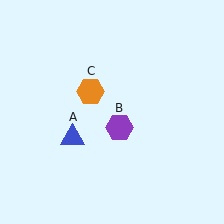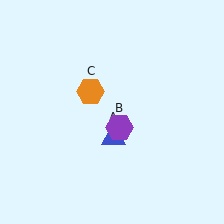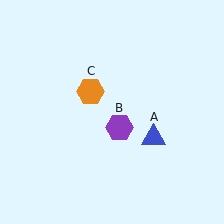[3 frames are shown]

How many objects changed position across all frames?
1 object changed position: blue triangle (object A).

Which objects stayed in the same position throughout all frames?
Purple hexagon (object B) and orange hexagon (object C) remained stationary.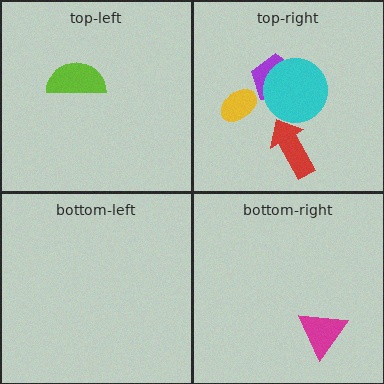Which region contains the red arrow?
The top-right region.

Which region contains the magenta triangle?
The bottom-right region.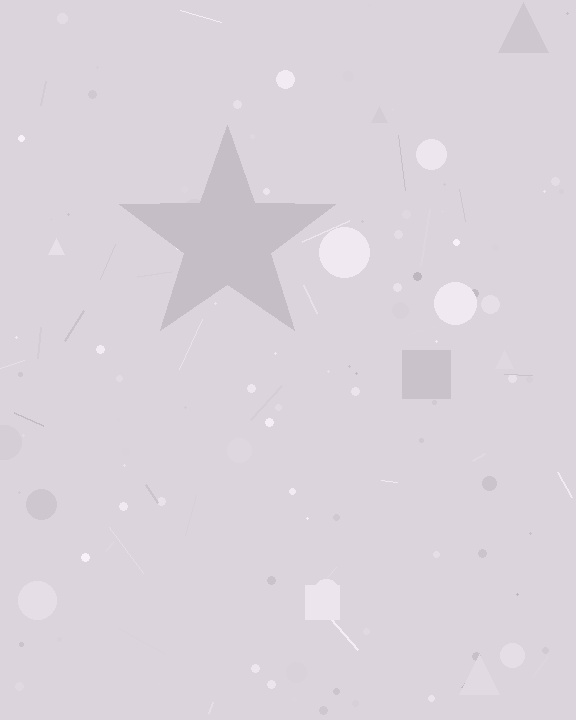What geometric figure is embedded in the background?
A star is embedded in the background.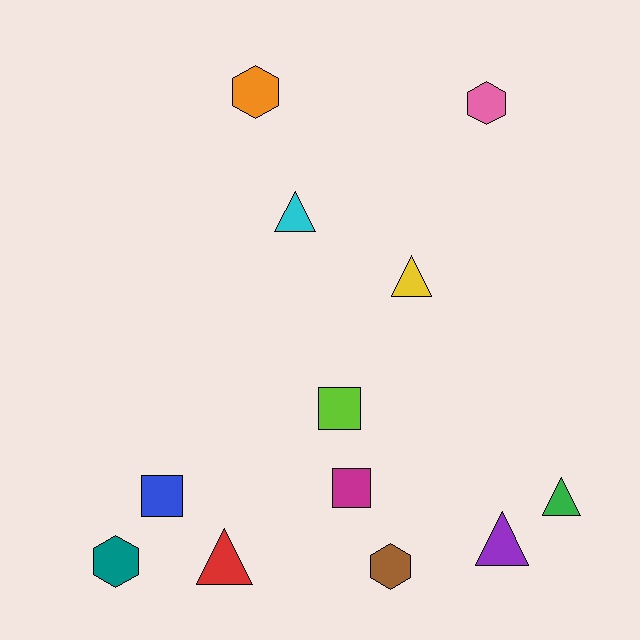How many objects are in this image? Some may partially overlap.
There are 12 objects.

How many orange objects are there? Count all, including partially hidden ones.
There is 1 orange object.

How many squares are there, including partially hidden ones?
There are 3 squares.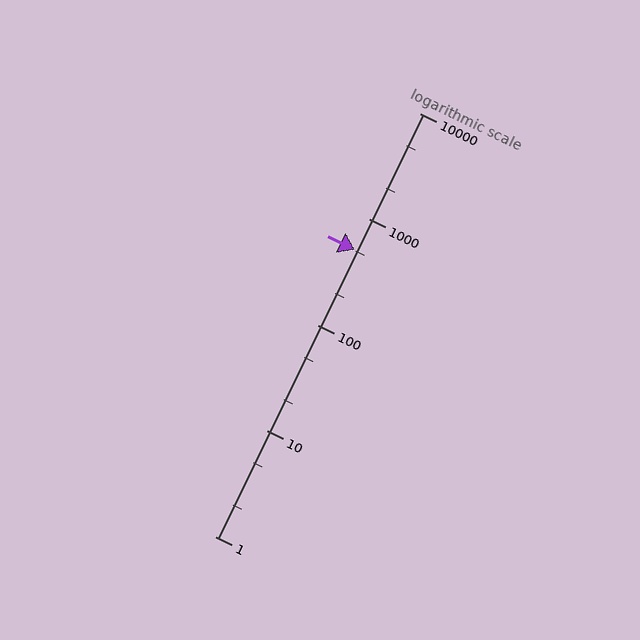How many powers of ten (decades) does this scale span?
The scale spans 4 decades, from 1 to 10000.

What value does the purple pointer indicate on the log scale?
The pointer indicates approximately 510.